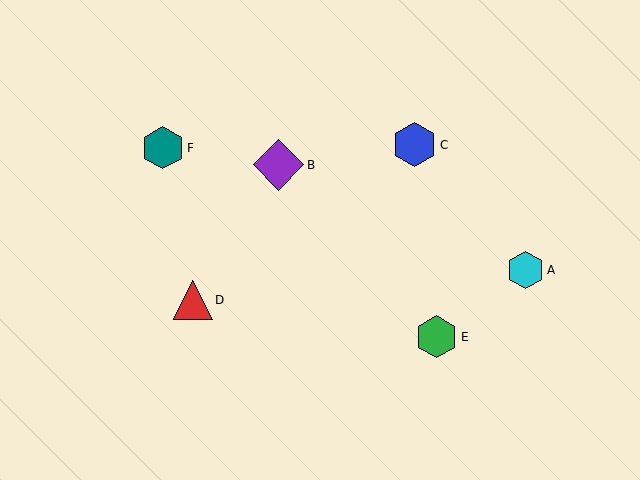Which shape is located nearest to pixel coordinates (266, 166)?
The purple diamond (labeled B) at (279, 165) is nearest to that location.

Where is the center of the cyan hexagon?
The center of the cyan hexagon is at (525, 270).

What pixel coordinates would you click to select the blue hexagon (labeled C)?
Click at (415, 145) to select the blue hexagon C.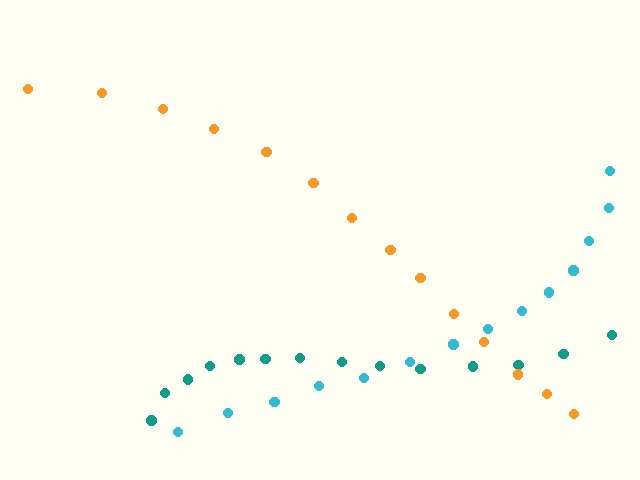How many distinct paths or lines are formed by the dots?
There are 3 distinct paths.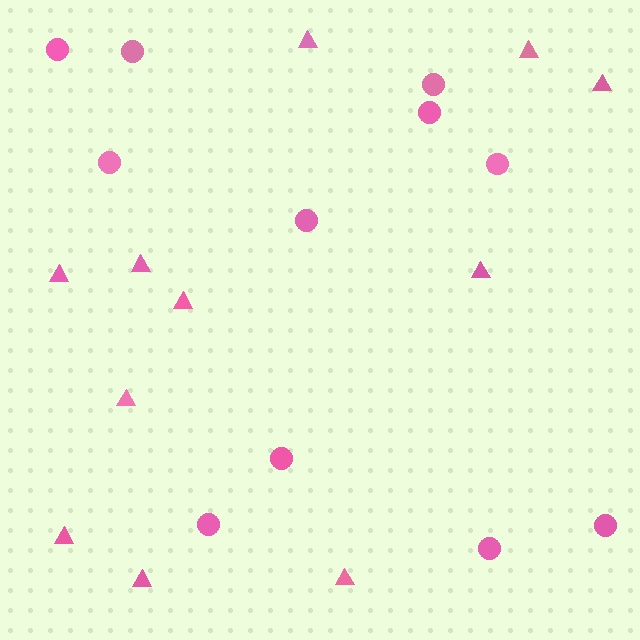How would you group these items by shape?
There are 2 groups: one group of triangles (11) and one group of circles (11).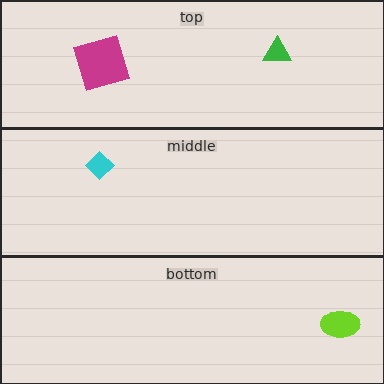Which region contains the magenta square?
The top region.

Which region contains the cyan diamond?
The middle region.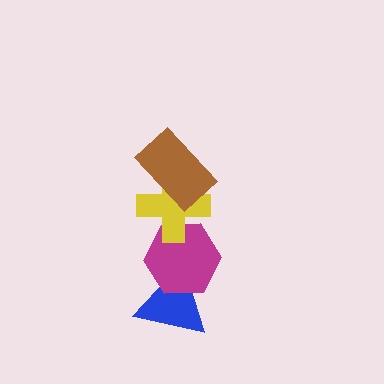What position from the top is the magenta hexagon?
The magenta hexagon is 3rd from the top.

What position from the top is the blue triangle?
The blue triangle is 4th from the top.